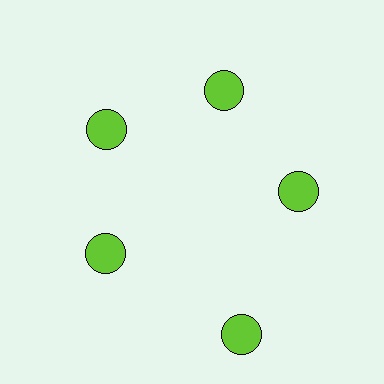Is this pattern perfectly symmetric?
No. The 5 lime circles are arranged in a ring, but one element near the 5 o'clock position is pushed outward from the center, breaking the 5-fold rotational symmetry.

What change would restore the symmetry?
The symmetry would be restored by moving it inward, back onto the ring so that all 5 circles sit at equal angles and equal distance from the center.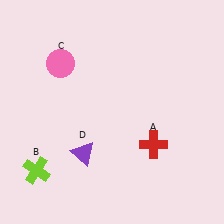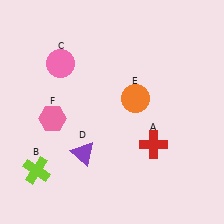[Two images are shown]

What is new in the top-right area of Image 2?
An orange circle (E) was added in the top-right area of Image 2.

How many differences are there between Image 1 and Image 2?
There are 2 differences between the two images.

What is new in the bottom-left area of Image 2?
A pink hexagon (F) was added in the bottom-left area of Image 2.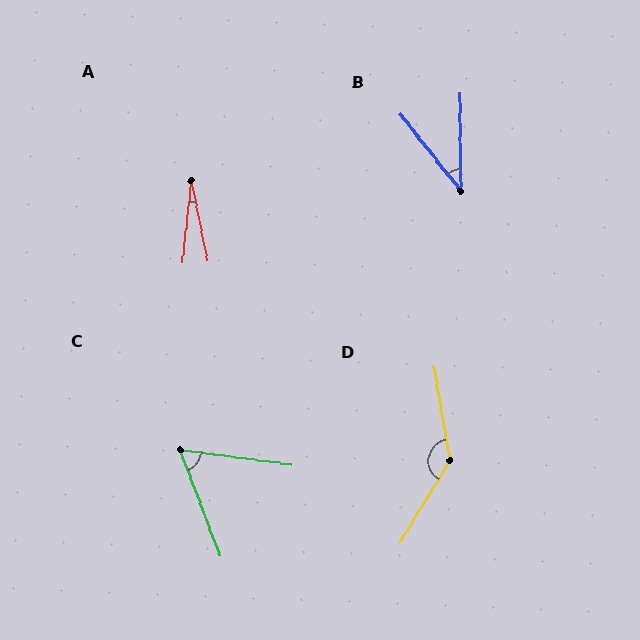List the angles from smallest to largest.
A (17°), B (37°), C (62°), D (139°).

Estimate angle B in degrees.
Approximately 37 degrees.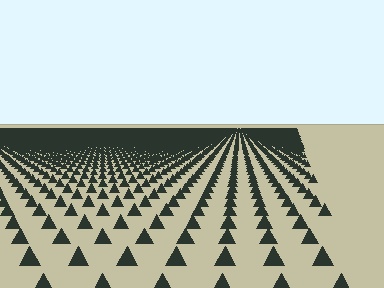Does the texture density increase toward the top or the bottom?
Density increases toward the top.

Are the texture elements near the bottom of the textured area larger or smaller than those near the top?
Larger. Near the bottom, elements are closer to the viewer and appear at a bigger on-screen size.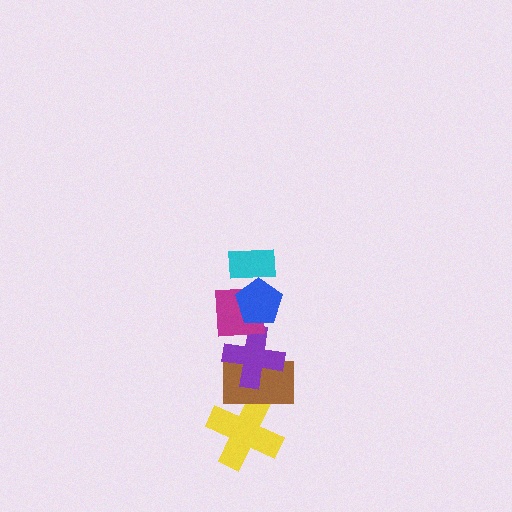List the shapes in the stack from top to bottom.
From top to bottom: the cyan rectangle, the blue pentagon, the magenta square, the purple cross, the brown rectangle, the yellow cross.